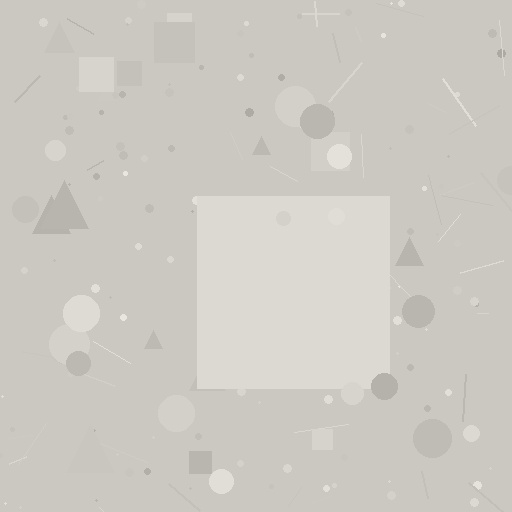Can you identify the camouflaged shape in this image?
The camouflaged shape is a square.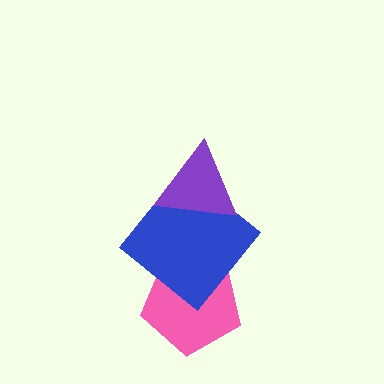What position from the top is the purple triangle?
The purple triangle is 1st from the top.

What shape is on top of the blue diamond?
The purple triangle is on top of the blue diamond.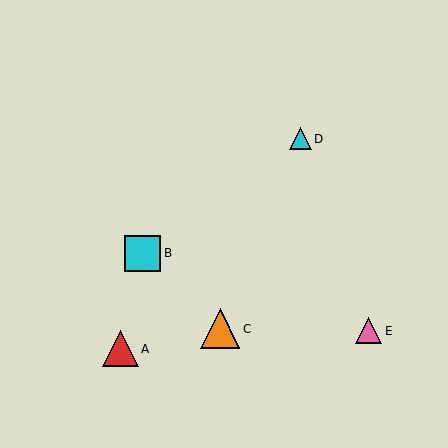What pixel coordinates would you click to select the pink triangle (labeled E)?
Click at (368, 331) to select the pink triangle E.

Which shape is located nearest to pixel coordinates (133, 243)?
The cyan square (labeled B) at (142, 253) is nearest to that location.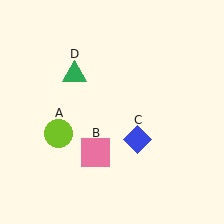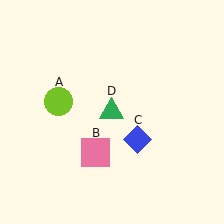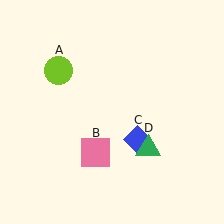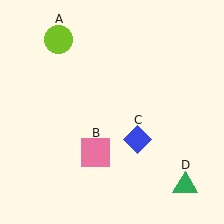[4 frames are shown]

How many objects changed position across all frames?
2 objects changed position: lime circle (object A), green triangle (object D).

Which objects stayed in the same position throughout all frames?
Pink square (object B) and blue diamond (object C) remained stationary.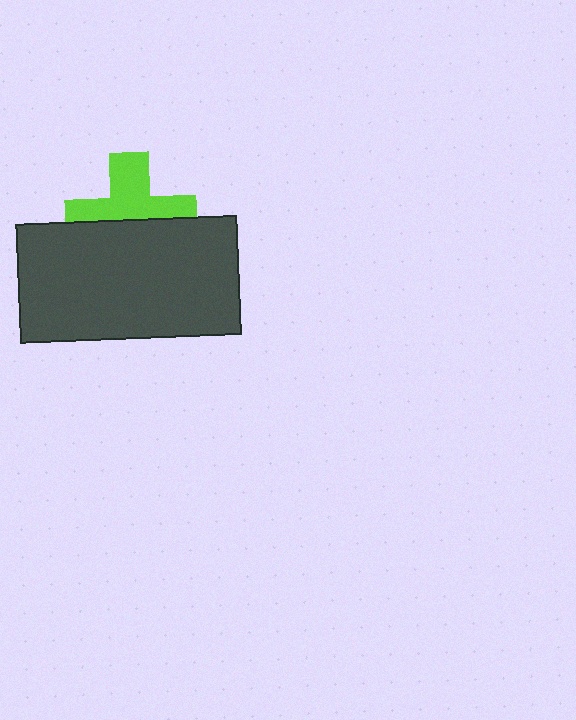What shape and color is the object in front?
The object in front is a dark gray rectangle.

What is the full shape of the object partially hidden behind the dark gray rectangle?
The partially hidden object is a lime cross.